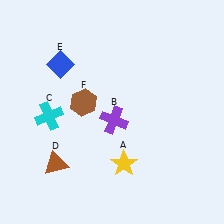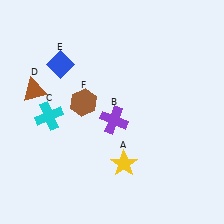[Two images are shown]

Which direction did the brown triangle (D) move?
The brown triangle (D) moved up.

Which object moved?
The brown triangle (D) moved up.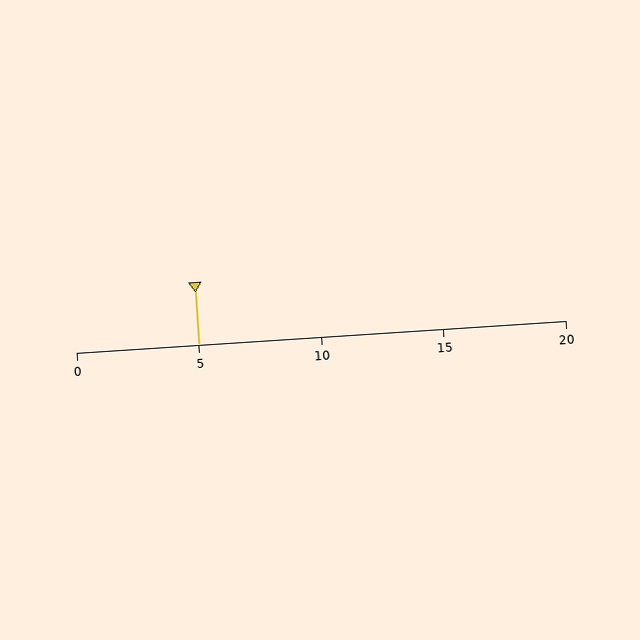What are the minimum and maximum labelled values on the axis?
The axis runs from 0 to 20.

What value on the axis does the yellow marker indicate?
The marker indicates approximately 5.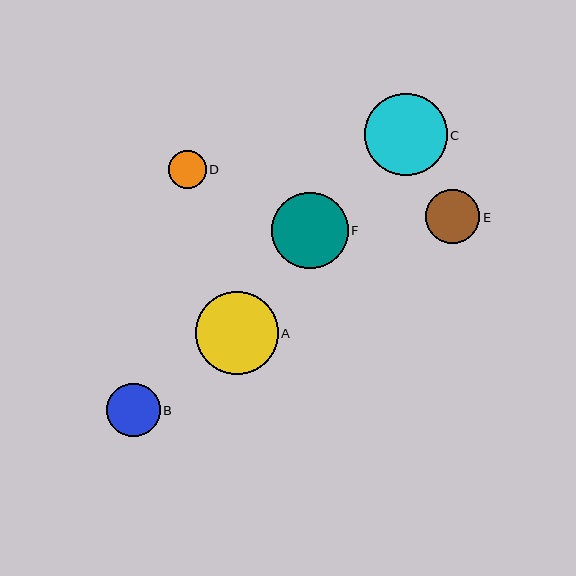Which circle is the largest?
Circle A is the largest with a size of approximately 83 pixels.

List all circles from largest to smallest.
From largest to smallest: A, C, F, E, B, D.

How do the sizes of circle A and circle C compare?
Circle A and circle C are approximately the same size.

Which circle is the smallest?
Circle D is the smallest with a size of approximately 38 pixels.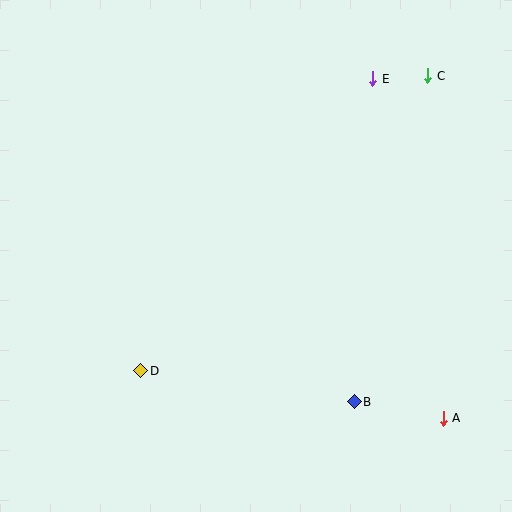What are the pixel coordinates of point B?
Point B is at (354, 402).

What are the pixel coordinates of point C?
Point C is at (428, 76).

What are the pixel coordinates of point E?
Point E is at (373, 79).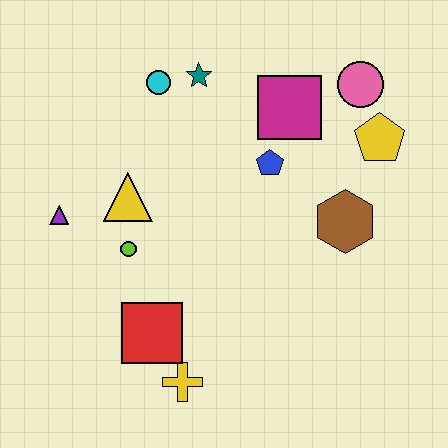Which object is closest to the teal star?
The cyan circle is closest to the teal star.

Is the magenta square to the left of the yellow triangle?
No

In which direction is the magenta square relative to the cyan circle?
The magenta square is to the right of the cyan circle.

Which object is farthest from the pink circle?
The yellow cross is farthest from the pink circle.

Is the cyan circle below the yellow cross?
No